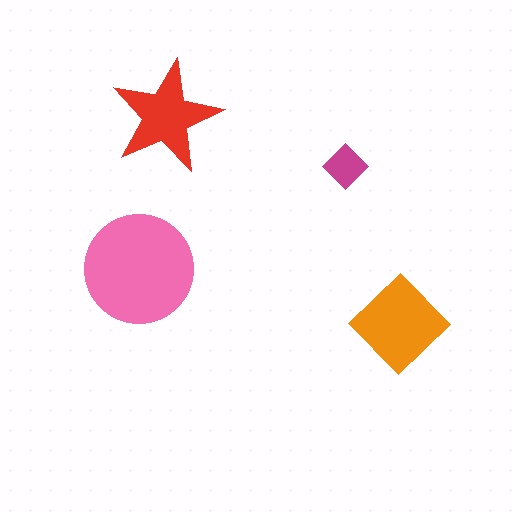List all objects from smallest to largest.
The magenta diamond, the red star, the orange diamond, the pink circle.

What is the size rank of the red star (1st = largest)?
3rd.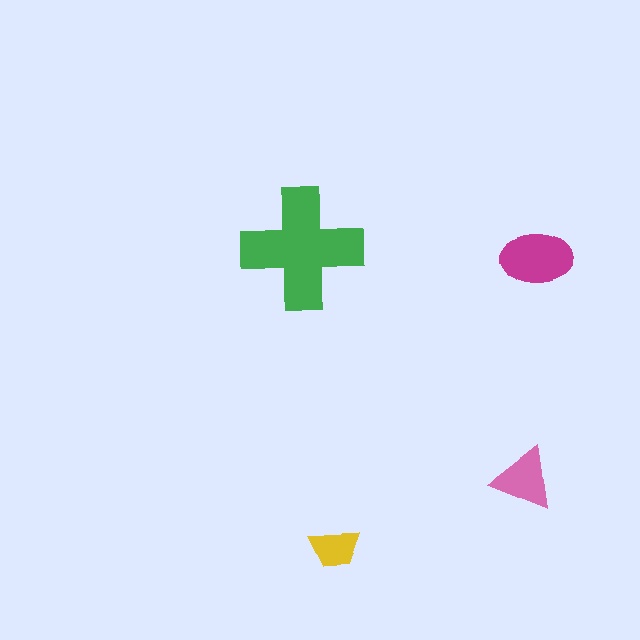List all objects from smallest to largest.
The yellow trapezoid, the pink triangle, the magenta ellipse, the green cross.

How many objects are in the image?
There are 4 objects in the image.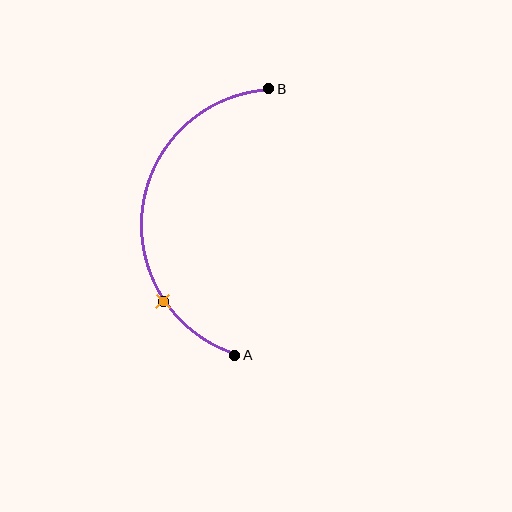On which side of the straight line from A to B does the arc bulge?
The arc bulges to the left of the straight line connecting A and B.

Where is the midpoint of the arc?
The arc midpoint is the point on the curve farthest from the straight line joining A and B. It sits to the left of that line.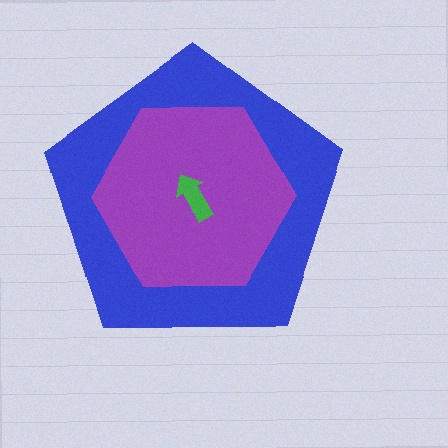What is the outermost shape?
The blue pentagon.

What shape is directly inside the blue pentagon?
The purple hexagon.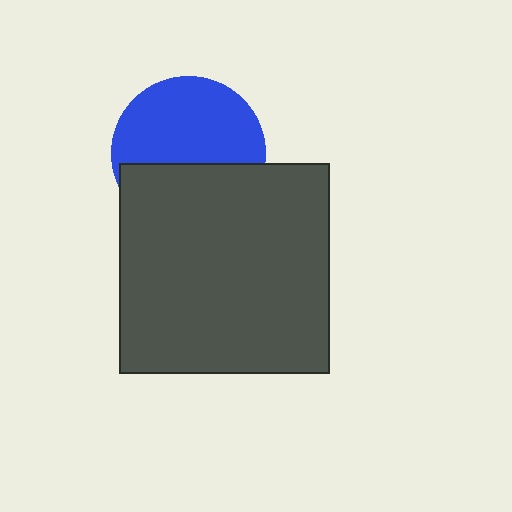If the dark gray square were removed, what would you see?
You would see the complete blue circle.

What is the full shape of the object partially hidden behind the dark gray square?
The partially hidden object is a blue circle.